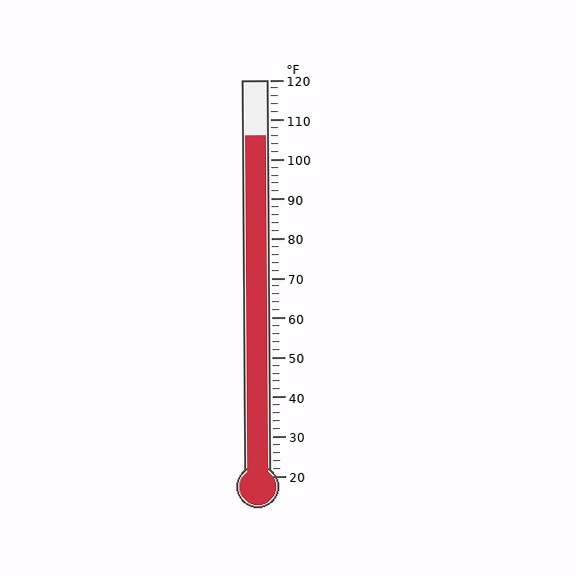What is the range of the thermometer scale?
The thermometer scale ranges from 20°F to 120°F.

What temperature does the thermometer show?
The thermometer shows approximately 106°F.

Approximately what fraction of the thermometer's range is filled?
The thermometer is filled to approximately 85% of its range.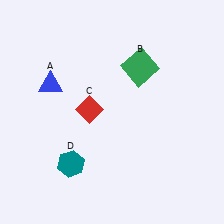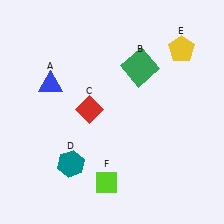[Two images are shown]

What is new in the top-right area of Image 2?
A yellow pentagon (E) was added in the top-right area of Image 2.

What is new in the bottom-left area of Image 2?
A lime diamond (F) was added in the bottom-left area of Image 2.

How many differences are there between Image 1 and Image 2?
There are 2 differences between the two images.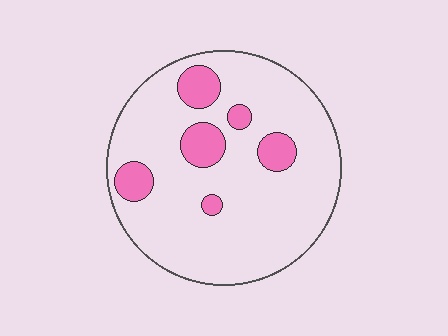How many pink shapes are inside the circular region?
6.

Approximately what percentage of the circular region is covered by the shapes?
Approximately 15%.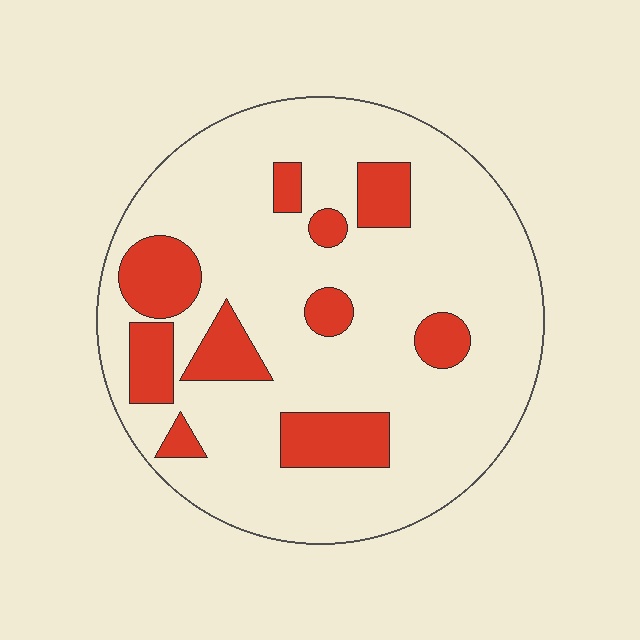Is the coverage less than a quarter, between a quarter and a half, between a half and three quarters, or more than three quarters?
Less than a quarter.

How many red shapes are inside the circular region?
10.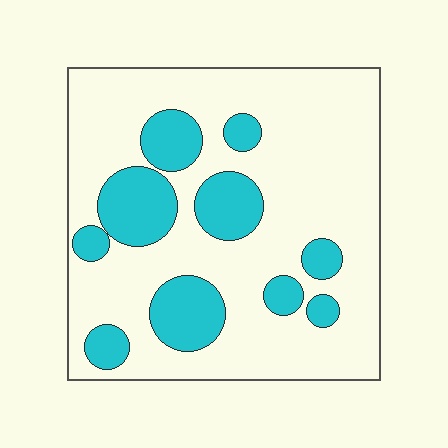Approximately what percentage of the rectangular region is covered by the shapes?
Approximately 25%.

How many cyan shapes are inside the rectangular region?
10.